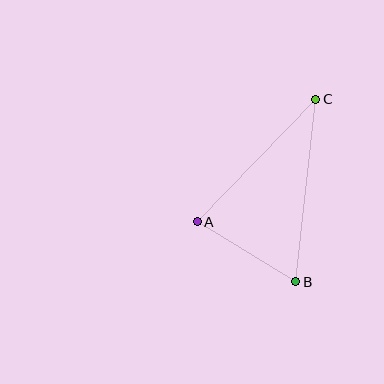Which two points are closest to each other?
Points A and B are closest to each other.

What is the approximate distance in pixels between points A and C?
The distance between A and C is approximately 170 pixels.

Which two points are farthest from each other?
Points B and C are farthest from each other.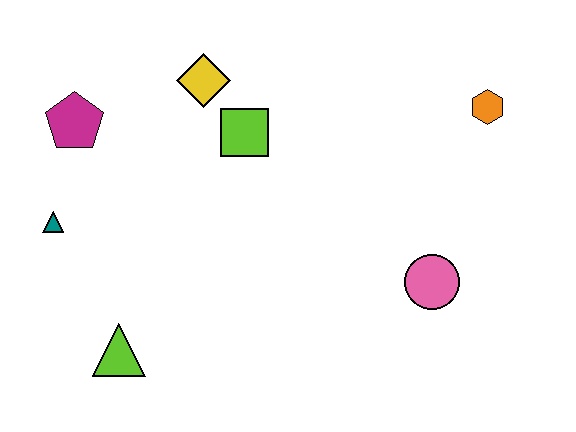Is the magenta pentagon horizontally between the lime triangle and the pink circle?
No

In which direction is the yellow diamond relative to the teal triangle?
The yellow diamond is to the right of the teal triangle.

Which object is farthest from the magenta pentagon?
The orange hexagon is farthest from the magenta pentagon.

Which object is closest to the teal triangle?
The magenta pentagon is closest to the teal triangle.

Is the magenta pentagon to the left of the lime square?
Yes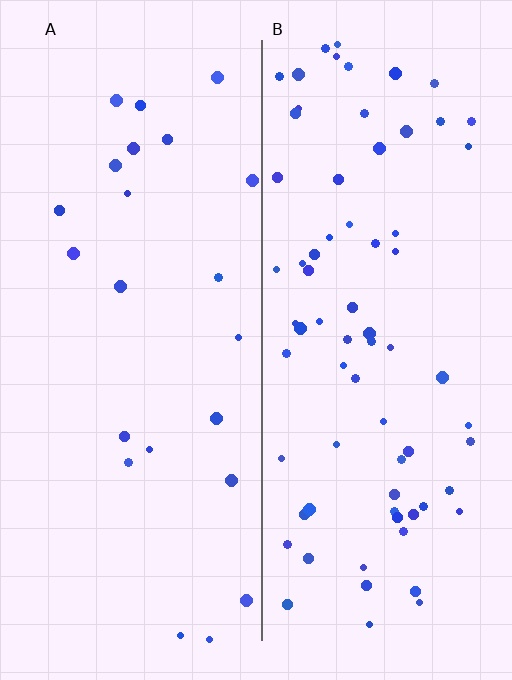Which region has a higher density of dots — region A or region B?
B (the right).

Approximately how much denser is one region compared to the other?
Approximately 3.2× — region B over region A.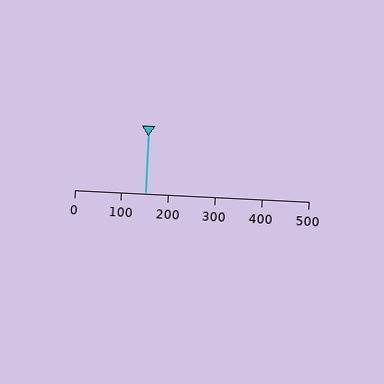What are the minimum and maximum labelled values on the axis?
The axis runs from 0 to 500.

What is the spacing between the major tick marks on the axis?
The major ticks are spaced 100 apart.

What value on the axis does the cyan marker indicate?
The marker indicates approximately 150.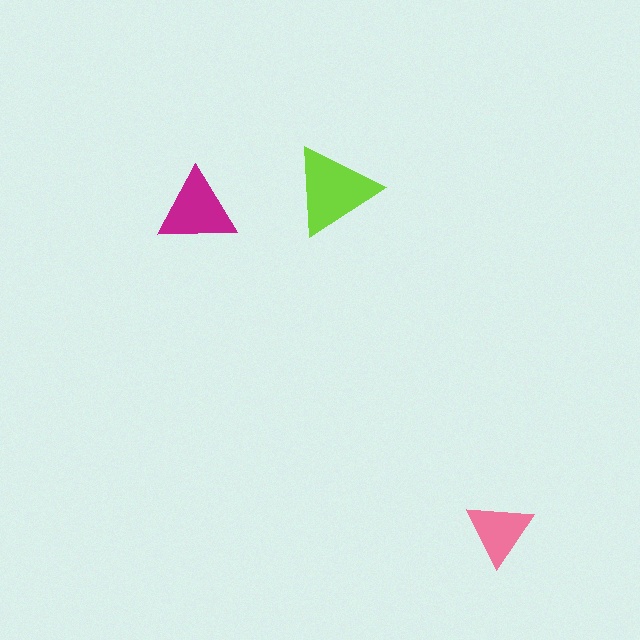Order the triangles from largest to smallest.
the lime one, the magenta one, the pink one.